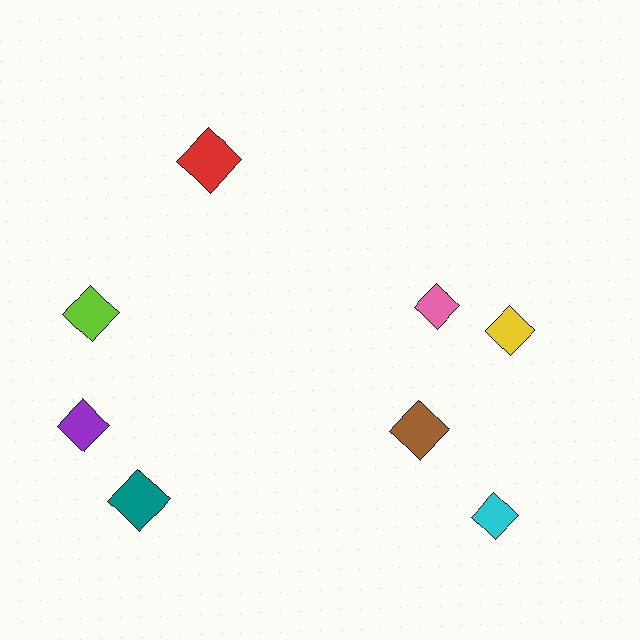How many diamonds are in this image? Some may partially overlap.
There are 8 diamonds.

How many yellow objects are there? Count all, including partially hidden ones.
There is 1 yellow object.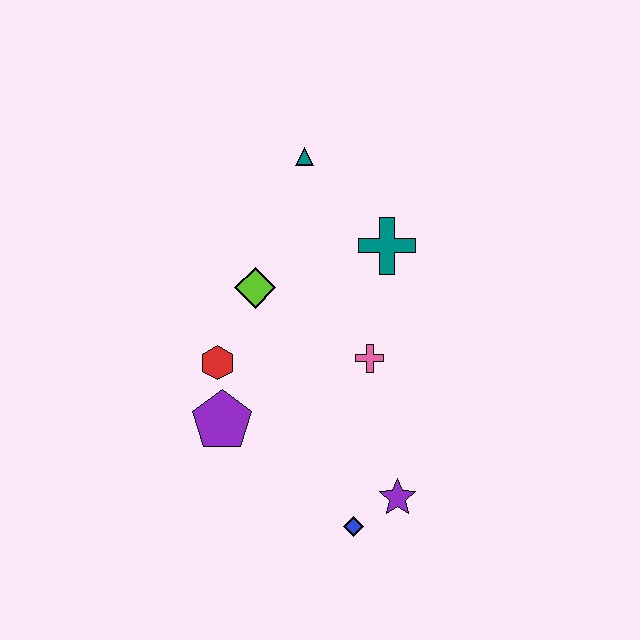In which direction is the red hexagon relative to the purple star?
The red hexagon is to the left of the purple star.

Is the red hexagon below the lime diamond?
Yes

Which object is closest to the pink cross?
The teal cross is closest to the pink cross.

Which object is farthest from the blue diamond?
The teal triangle is farthest from the blue diamond.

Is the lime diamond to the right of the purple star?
No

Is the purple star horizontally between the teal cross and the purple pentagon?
No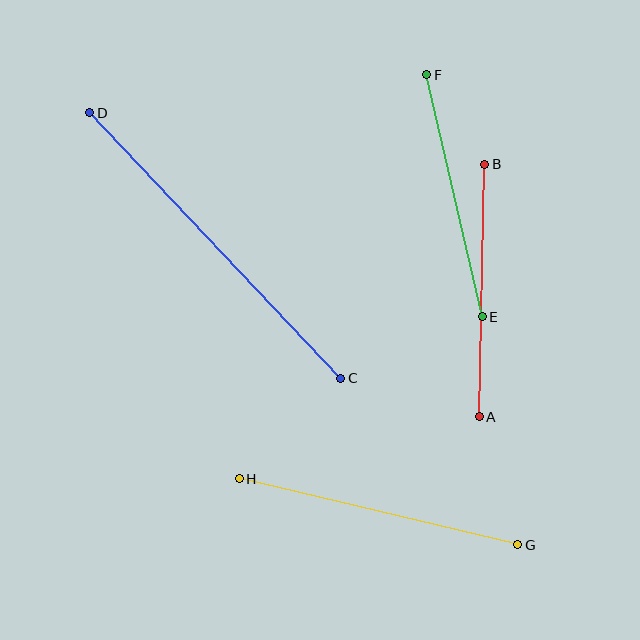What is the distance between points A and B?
The distance is approximately 253 pixels.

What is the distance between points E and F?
The distance is approximately 248 pixels.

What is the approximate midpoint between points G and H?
The midpoint is at approximately (378, 512) pixels.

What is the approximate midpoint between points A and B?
The midpoint is at approximately (482, 291) pixels.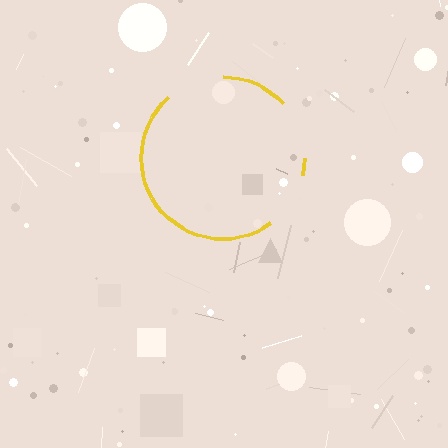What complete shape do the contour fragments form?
The contour fragments form a circle.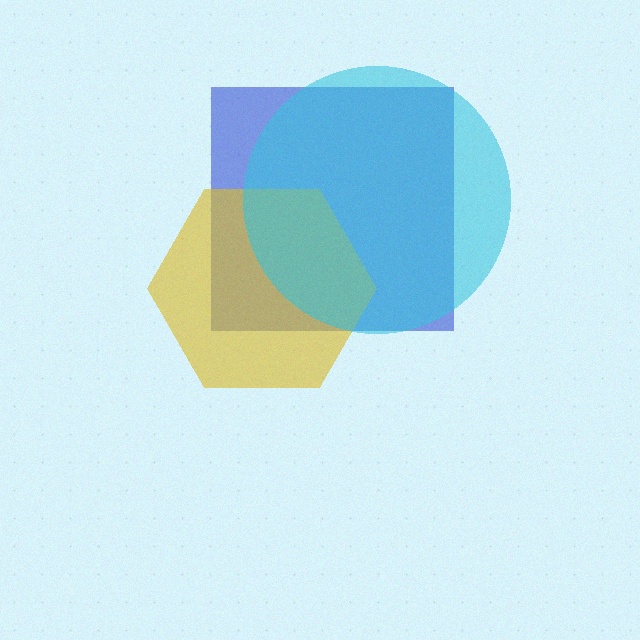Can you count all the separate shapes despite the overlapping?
Yes, there are 3 separate shapes.